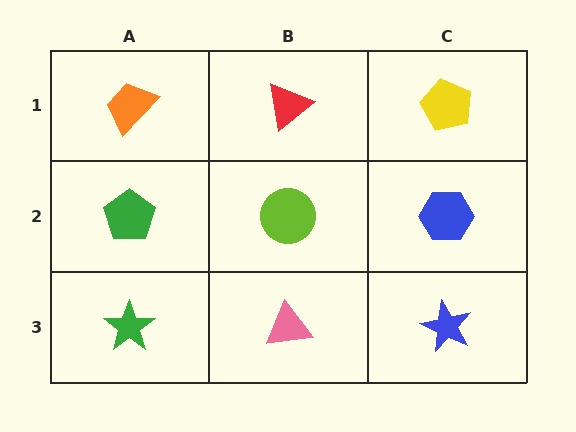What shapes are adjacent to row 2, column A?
An orange trapezoid (row 1, column A), a green star (row 3, column A), a lime circle (row 2, column B).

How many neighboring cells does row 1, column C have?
2.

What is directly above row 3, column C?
A blue hexagon.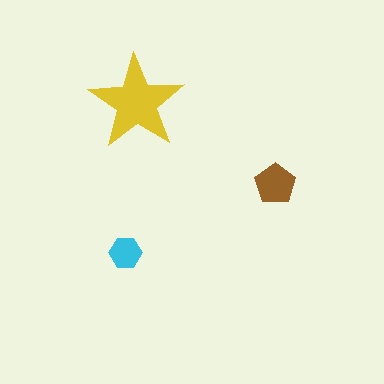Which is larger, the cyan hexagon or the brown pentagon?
The brown pentagon.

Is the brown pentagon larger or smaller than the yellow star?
Smaller.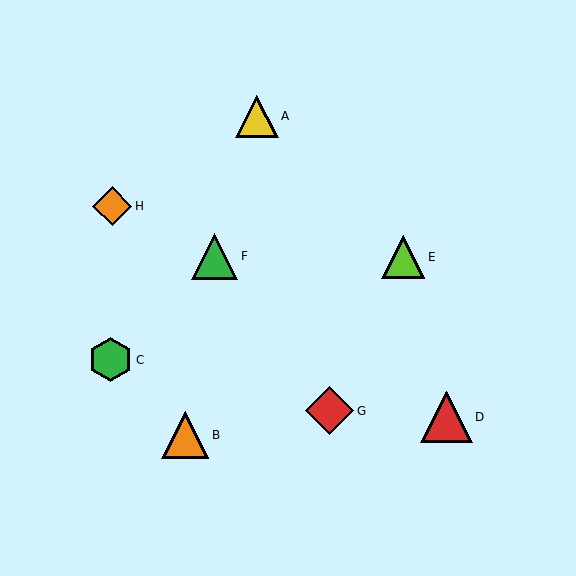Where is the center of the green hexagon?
The center of the green hexagon is at (111, 360).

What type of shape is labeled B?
Shape B is an orange triangle.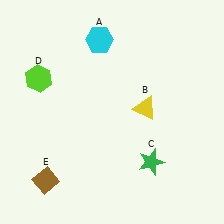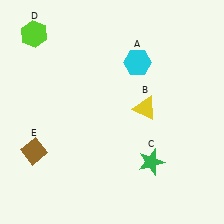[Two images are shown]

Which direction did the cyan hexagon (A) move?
The cyan hexagon (A) moved right.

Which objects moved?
The objects that moved are: the cyan hexagon (A), the lime hexagon (D), the brown diamond (E).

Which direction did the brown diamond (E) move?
The brown diamond (E) moved up.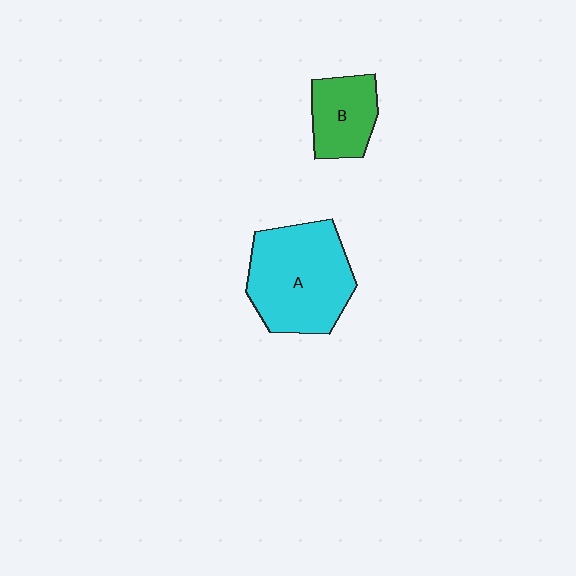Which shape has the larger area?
Shape A (cyan).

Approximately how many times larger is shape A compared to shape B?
Approximately 2.0 times.